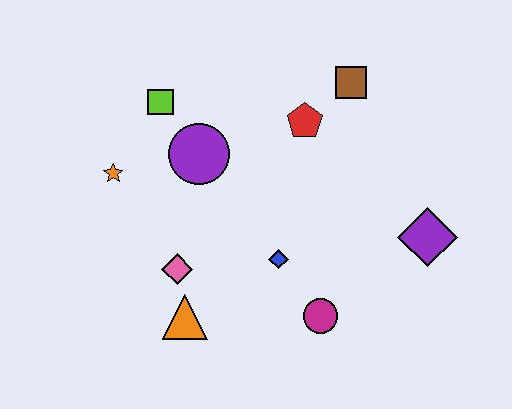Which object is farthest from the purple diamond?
The orange star is farthest from the purple diamond.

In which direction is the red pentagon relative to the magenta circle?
The red pentagon is above the magenta circle.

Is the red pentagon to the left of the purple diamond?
Yes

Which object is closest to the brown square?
The red pentagon is closest to the brown square.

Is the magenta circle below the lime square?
Yes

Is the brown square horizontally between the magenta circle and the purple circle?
No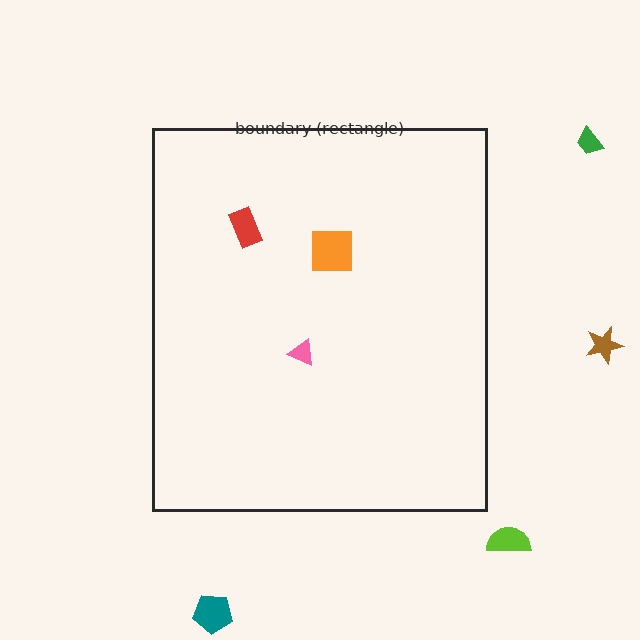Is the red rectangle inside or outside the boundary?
Inside.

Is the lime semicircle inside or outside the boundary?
Outside.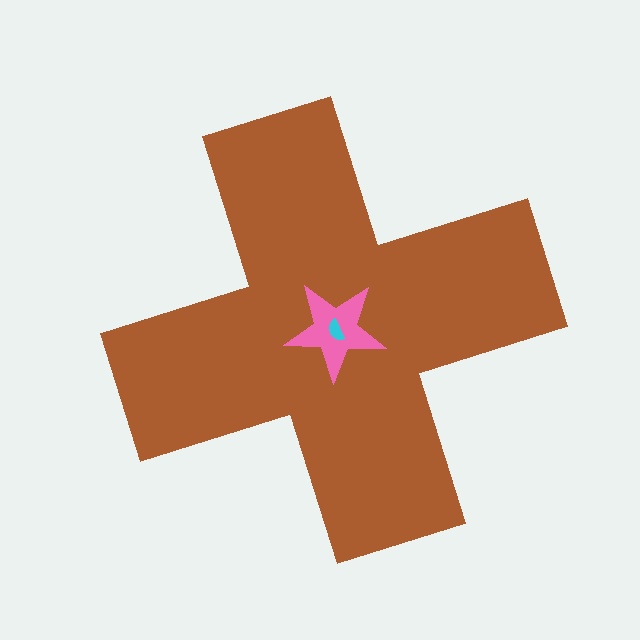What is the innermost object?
The cyan semicircle.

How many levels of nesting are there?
3.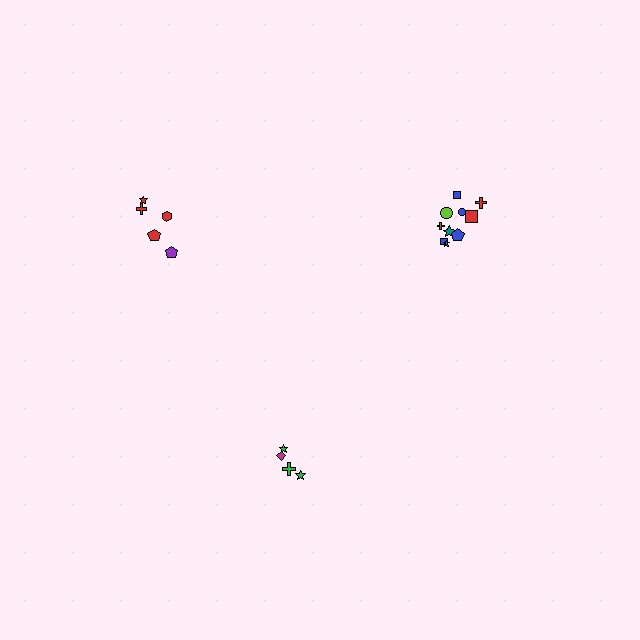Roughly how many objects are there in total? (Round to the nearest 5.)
Roughly 20 objects in total.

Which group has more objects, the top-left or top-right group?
The top-right group.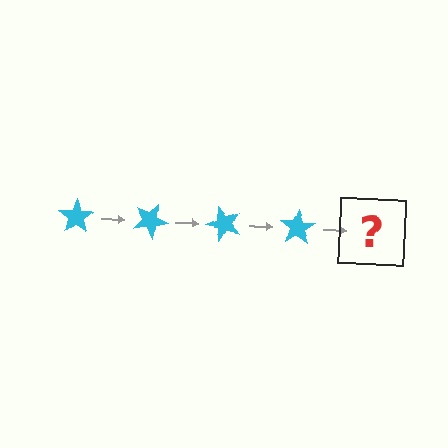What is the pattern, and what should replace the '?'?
The pattern is that the star rotates 25 degrees each step. The '?' should be a cyan star rotated 100 degrees.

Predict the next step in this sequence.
The next step is a cyan star rotated 100 degrees.